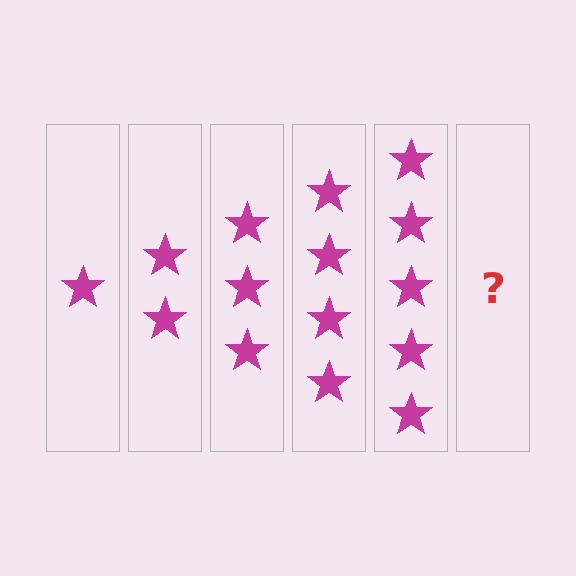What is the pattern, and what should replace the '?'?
The pattern is that each step adds one more star. The '?' should be 6 stars.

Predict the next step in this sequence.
The next step is 6 stars.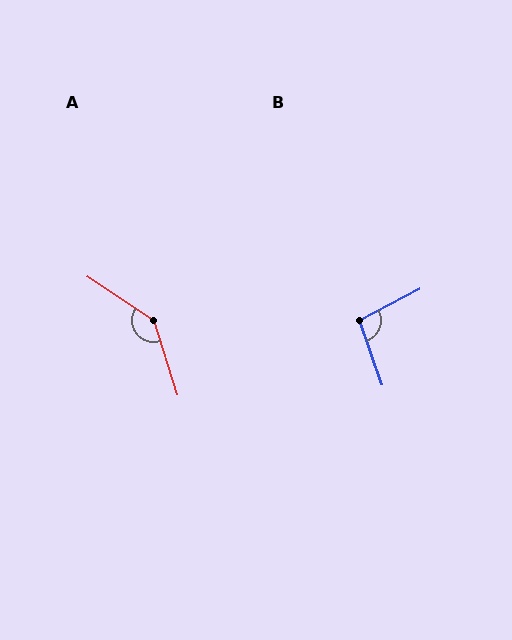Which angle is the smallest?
B, at approximately 98 degrees.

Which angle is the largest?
A, at approximately 141 degrees.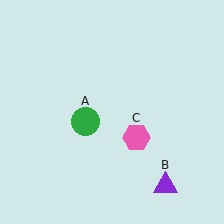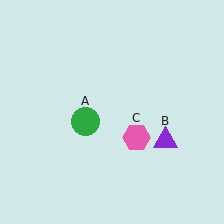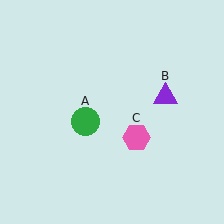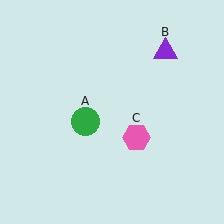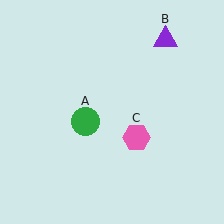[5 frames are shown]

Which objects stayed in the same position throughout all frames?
Green circle (object A) and pink hexagon (object C) remained stationary.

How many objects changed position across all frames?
1 object changed position: purple triangle (object B).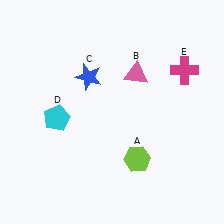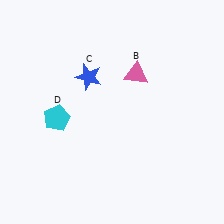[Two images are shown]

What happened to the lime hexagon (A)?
The lime hexagon (A) was removed in Image 2. It was in the bottom-right area of Image 1.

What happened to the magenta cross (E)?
The magenta cross (E) was removed in Image 2. It was in the top-right area of Image 1.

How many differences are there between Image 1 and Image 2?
There are 2 differences between the two images.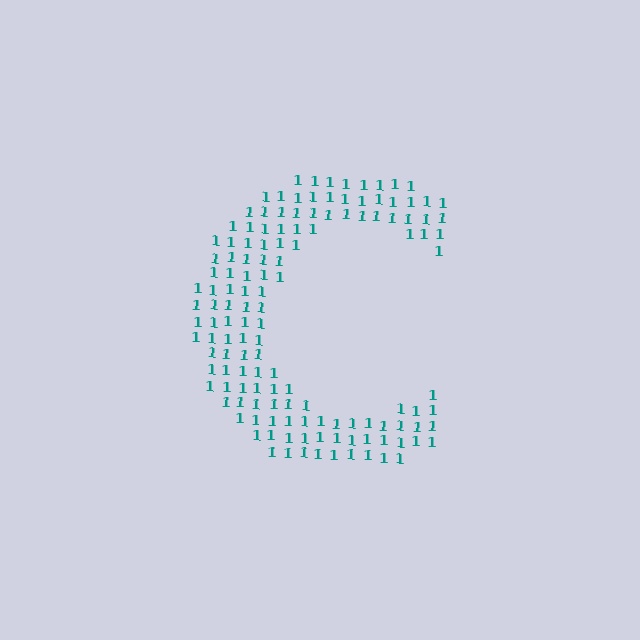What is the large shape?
The large shape is the letter C.